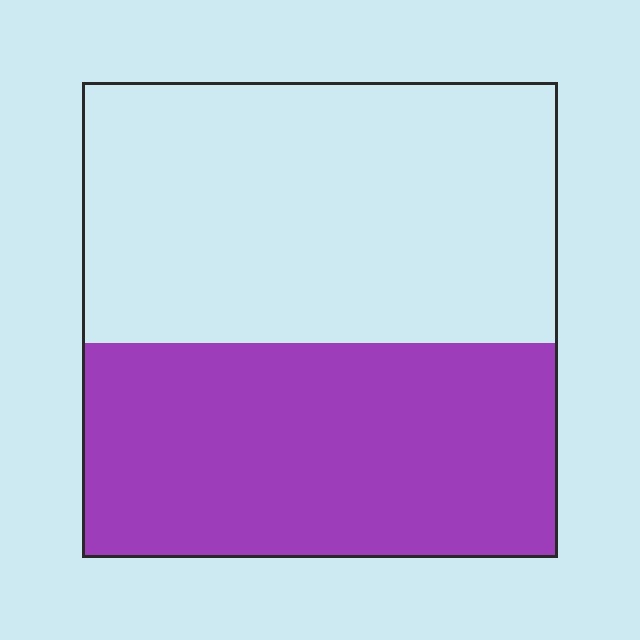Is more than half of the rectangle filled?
No.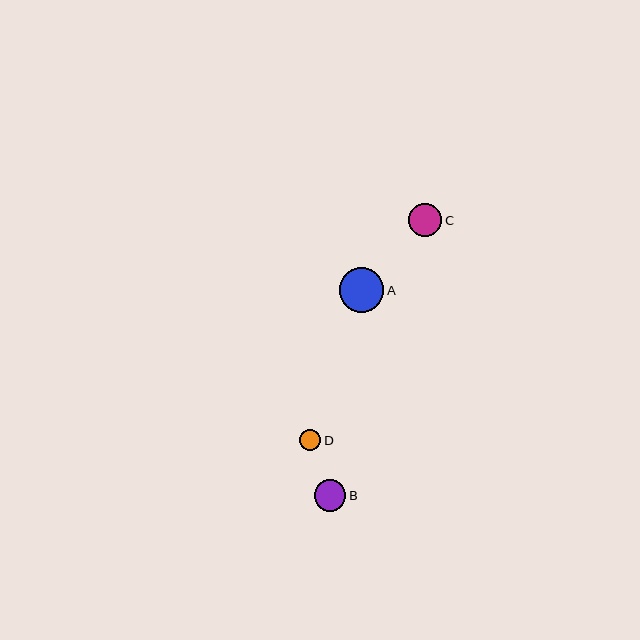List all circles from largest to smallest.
From largest to smallest: A, C, B, D.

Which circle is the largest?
Circle A is the largest with a size of approximately 45 pixels.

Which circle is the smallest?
Circle D is the smallest with a size of approximately 21 pixels.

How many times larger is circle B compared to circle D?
Circle B is approximately 1.5 times the size of circle D.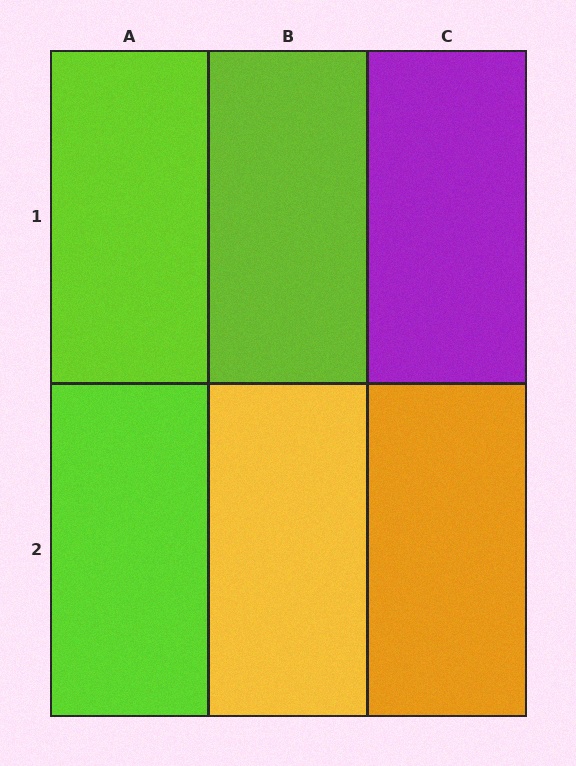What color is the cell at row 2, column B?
Yellow.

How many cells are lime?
3 cells are lime.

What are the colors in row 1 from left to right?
Lime, lime, purple.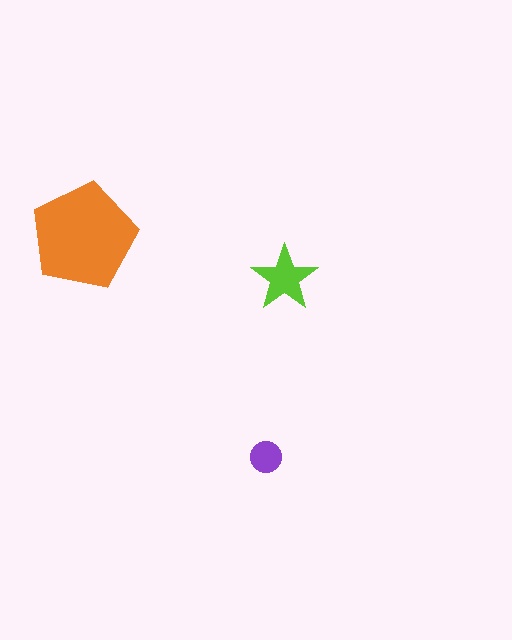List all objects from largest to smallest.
The orange pentagon, the lime star, the purple circle.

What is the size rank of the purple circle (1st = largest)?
3rd.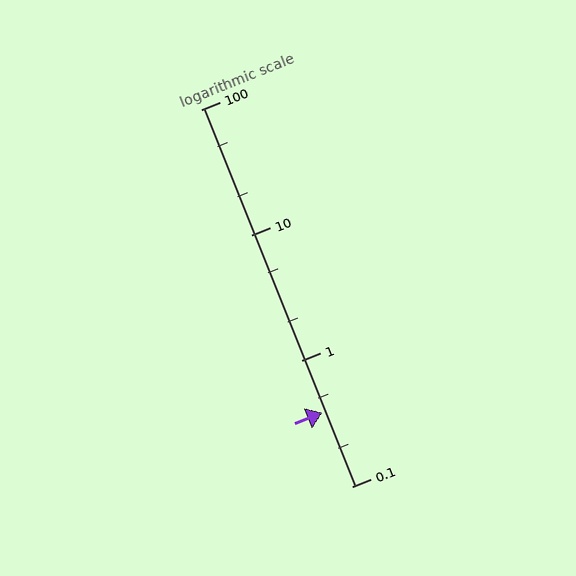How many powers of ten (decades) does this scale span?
The scale spans 3 decades, from 0.1 to 100.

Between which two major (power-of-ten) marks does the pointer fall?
The pointer is between 0.1 and 1.